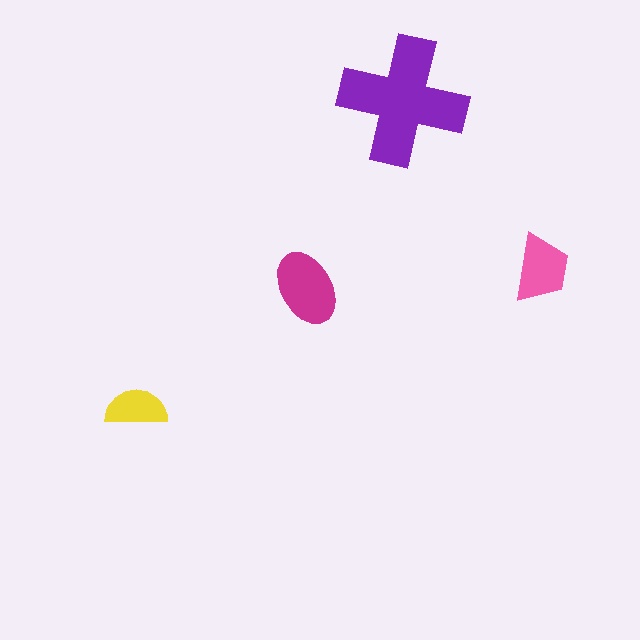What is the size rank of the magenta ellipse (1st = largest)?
2nd.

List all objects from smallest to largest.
The yellow semicircle, the pink trapezoid, the magenta ellipse, the purple cross.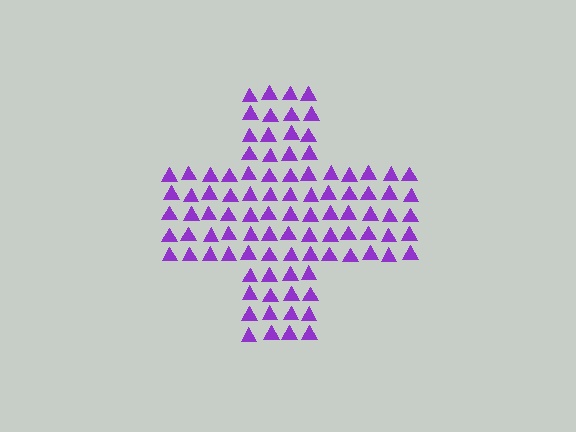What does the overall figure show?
The overall figure shows a cross.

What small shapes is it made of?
It is made of small triangles.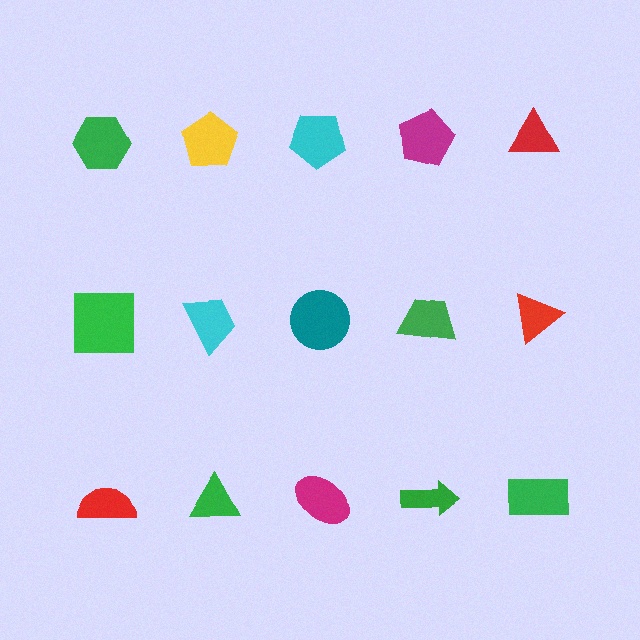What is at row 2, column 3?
A teal circle.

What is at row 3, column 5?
A green rectangle.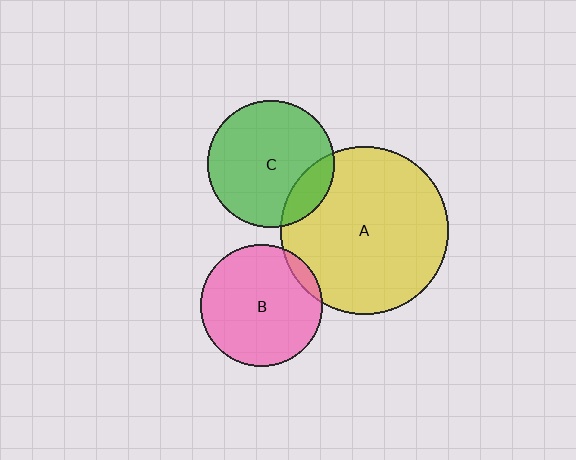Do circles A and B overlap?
Yes.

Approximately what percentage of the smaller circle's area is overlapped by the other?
Approximately 5%.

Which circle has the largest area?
Circle A (yellow).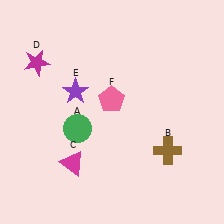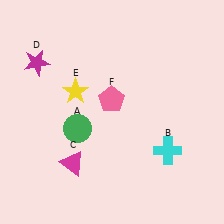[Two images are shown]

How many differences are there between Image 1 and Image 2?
There are 2 differences between the two images.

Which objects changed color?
B changed from brown to cyan. E changed from purple to yellow.